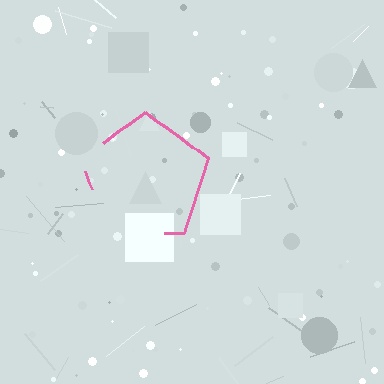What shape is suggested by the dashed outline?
The dashed outline suggests a pentagon.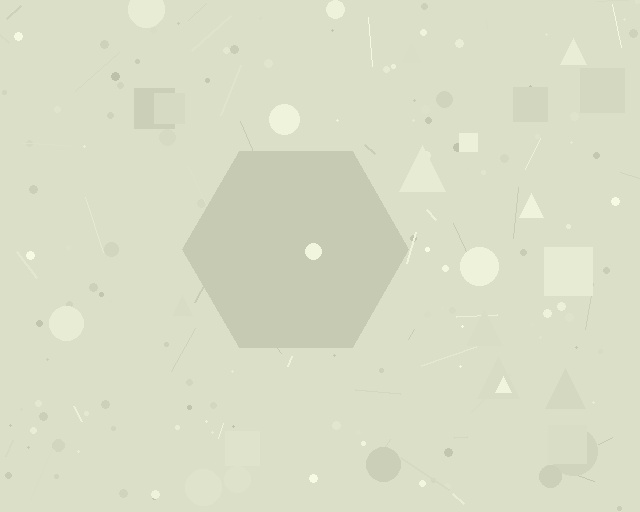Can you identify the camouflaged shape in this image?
The camouflaged shape is a hexagon.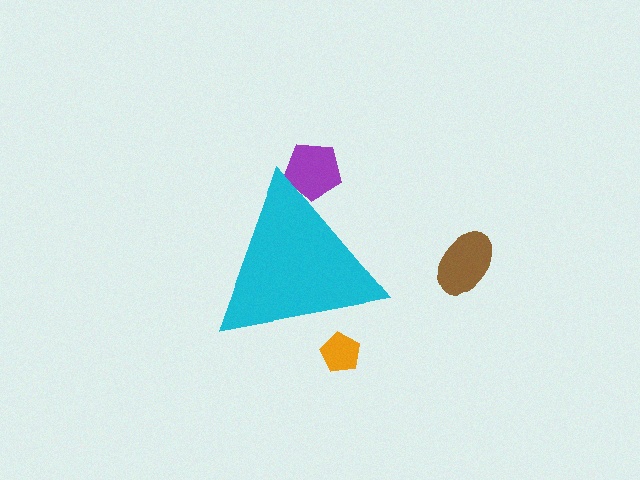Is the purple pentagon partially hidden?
Yes, the purple pentagon is partially hidden behind the cyan triangle.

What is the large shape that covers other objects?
A cyan triangle.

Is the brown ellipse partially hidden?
No, the brown ellipse is fully visible.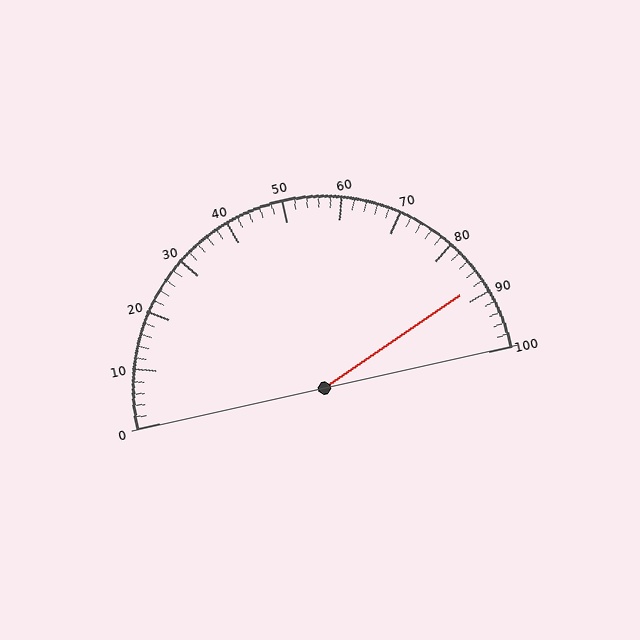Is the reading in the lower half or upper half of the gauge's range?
The reading is in the upper half of the range (0 to 100).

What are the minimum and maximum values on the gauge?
The gauge ranges from 0 to 100.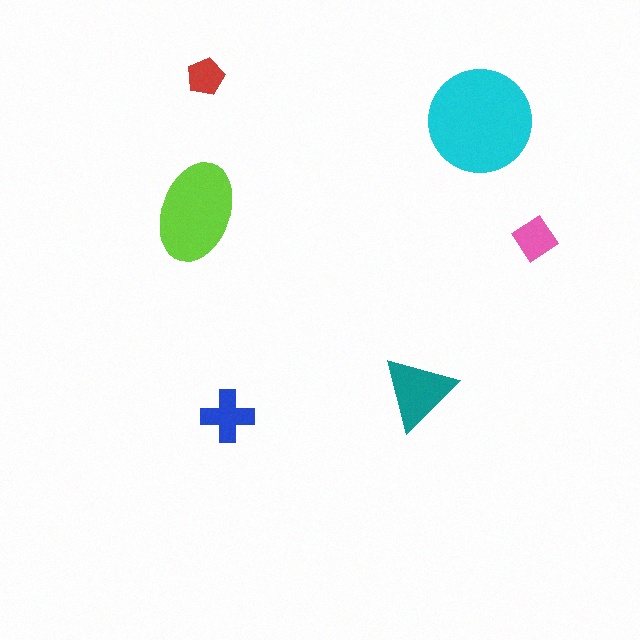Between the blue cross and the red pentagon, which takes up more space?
The blue cross.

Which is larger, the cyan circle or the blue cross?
The cyan circle.